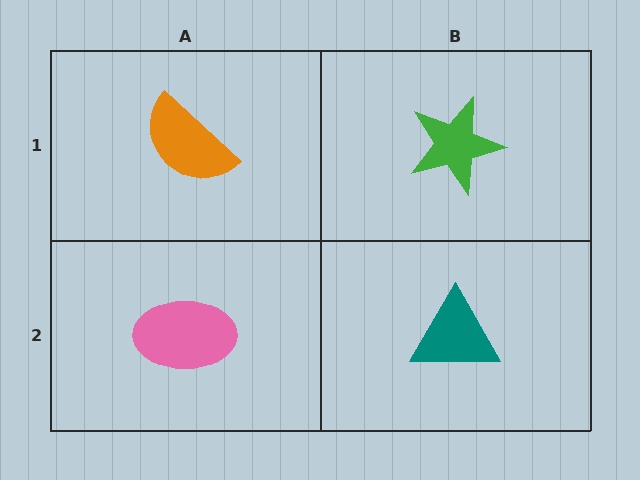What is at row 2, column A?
A pink ellipse.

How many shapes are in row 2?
2 shapes.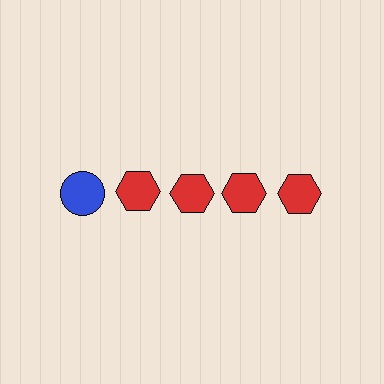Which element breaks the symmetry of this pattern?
The blue circle in the top row, leftmost column breaks the symmetry. All other shapes are red hexagons.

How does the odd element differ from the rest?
It differs in both color (blue instead of red) and shape (circle instead of hexagon).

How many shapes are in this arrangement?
There are 5 shapes arranged in a grid pattern.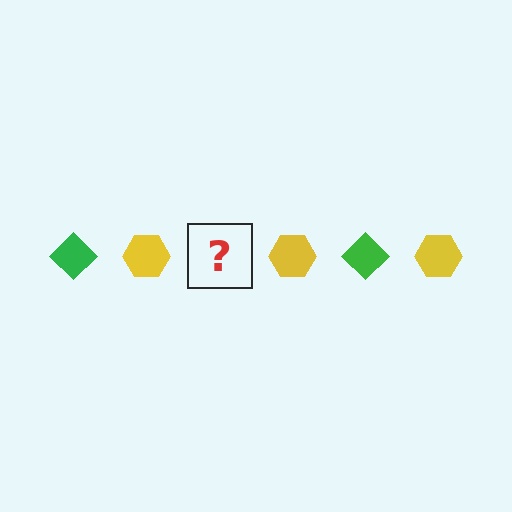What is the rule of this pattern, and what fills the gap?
The rule is that the pattern alternates between green diamond and yellow hexagon. The gap should be filled with a green diamond.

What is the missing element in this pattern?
The missing element is a green diamond.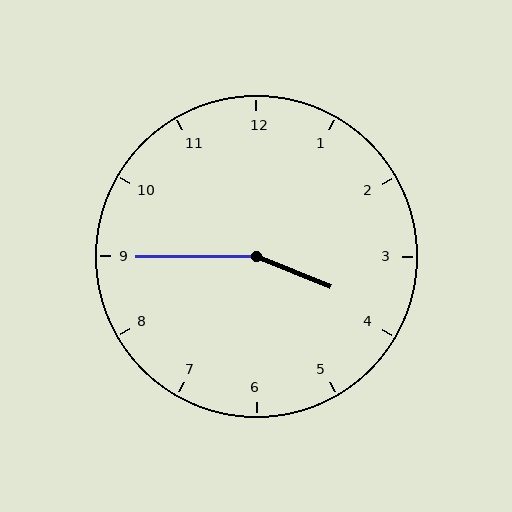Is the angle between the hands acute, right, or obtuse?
It is obtuse.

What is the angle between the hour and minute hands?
Approximately 158 degrees.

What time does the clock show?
3:45.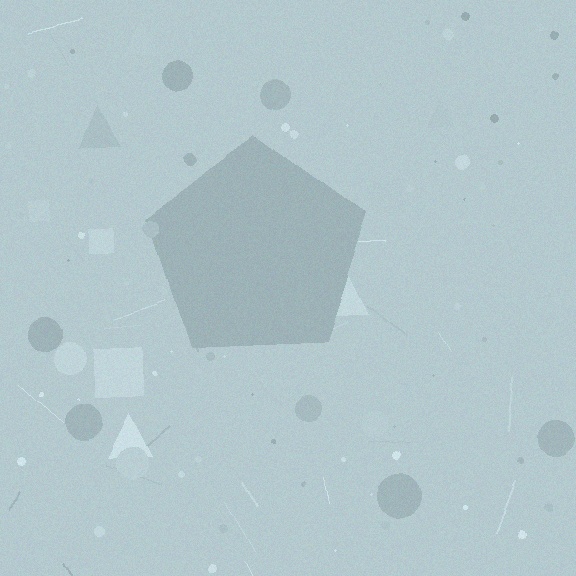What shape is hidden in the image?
A pentagon is hidden in the image.